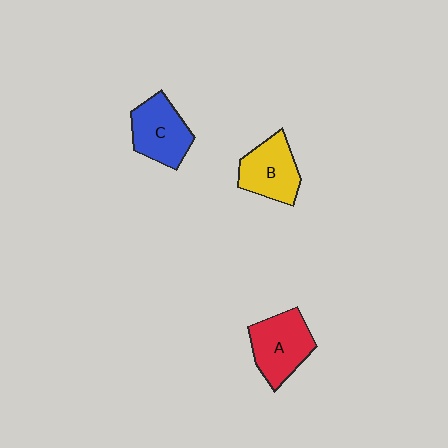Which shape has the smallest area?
Shape B (yellow).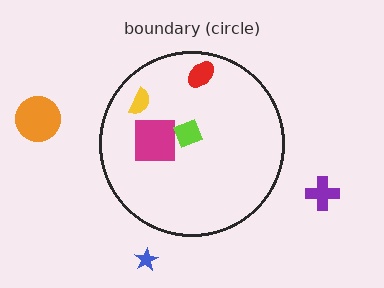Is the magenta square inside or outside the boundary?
Inside.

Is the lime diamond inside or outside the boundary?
Inside.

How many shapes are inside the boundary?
4 inside, 3 outside.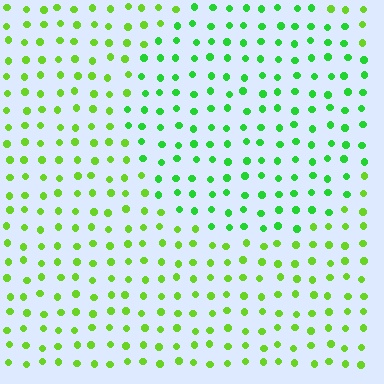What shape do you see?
I see a circle.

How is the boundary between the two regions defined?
The boundary is defined purely by a slight shift in hue (about 28 degrees). Spacing, size, and orientation are identical on both sides.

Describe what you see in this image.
The image is filled with small lime elements in a uniform arrangement. A circle-shaped region is visible where the elements are tinted to a slightly different hue, forming a subtle color boundary.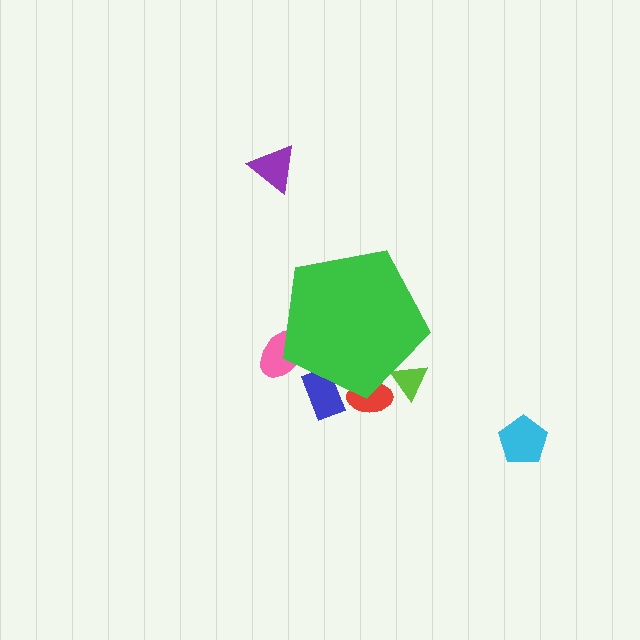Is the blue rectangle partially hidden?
Yes, the blue rectangle is partially hidden behind the green pentagon.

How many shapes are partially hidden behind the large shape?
4 shapes are partially hidden.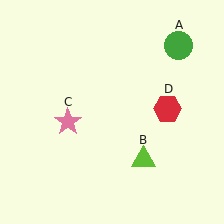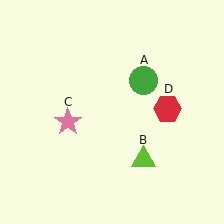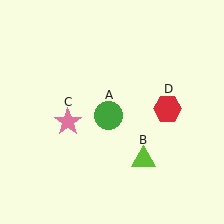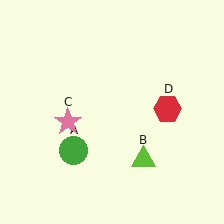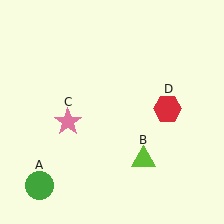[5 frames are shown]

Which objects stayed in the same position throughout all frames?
Lime triangle (object B) and pink star (object C) and red hexagon (object D) remained stationary.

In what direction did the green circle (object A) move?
The green circle (object A) moved down and to the left.